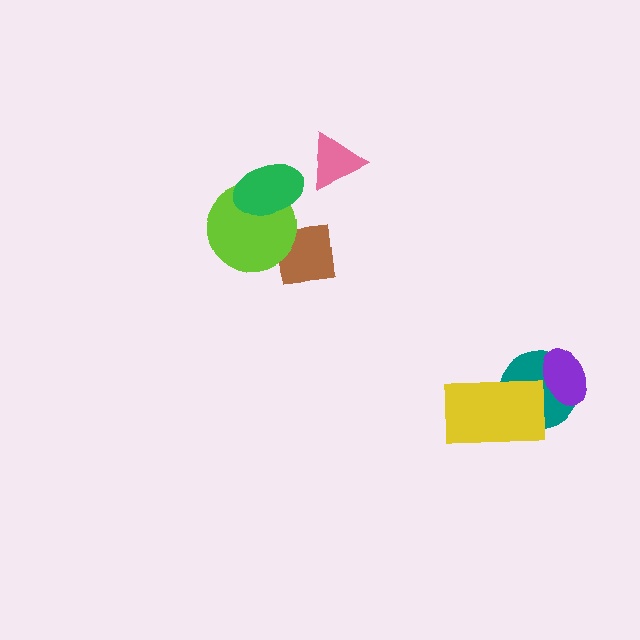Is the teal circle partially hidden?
Yes, it is partially covered by another shape.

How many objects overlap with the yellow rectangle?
1 object overlaps with the yellow rectangle.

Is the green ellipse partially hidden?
No, no other shape covers it.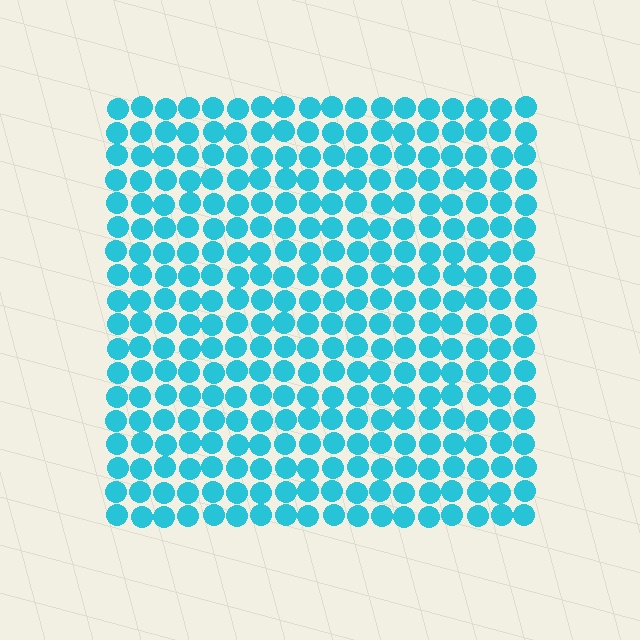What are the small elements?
The small elements are circles.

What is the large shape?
The large shape is a square.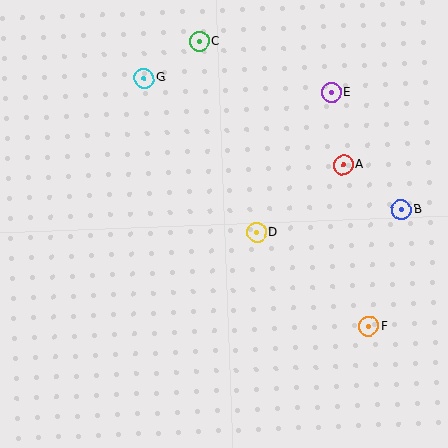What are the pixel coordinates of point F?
Point F is at (369, 326).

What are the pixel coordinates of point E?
Point E is at (331, 92).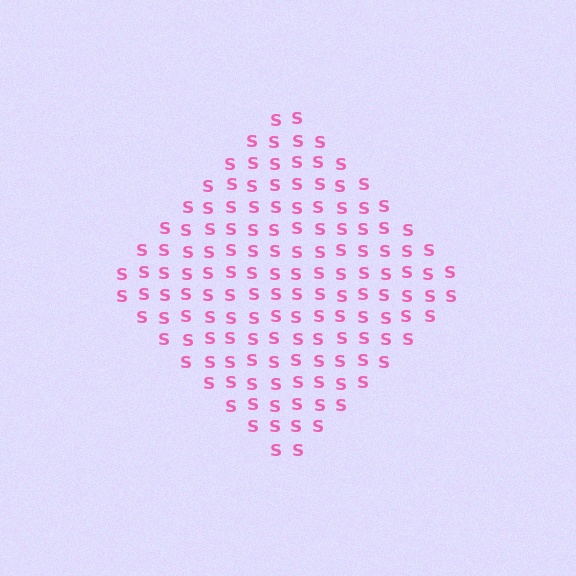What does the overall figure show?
The overall figure shows a diamond.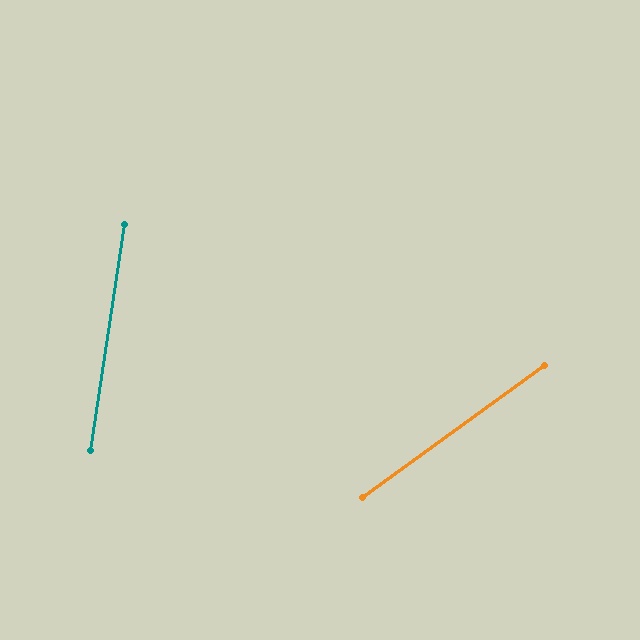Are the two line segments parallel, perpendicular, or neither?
Neither parallel nor perpendicular — they differ by about 46°.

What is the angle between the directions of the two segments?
Approximately 46 degrees.